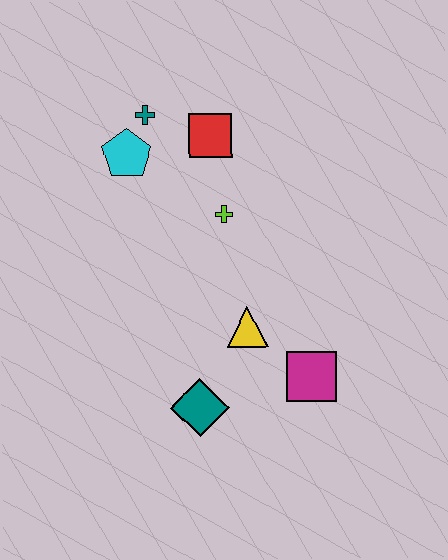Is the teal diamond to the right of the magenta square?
No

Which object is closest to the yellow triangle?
The magenta square is closest to the yellow triangle.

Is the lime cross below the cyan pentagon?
Yes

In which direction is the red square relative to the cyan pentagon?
The red square is to the right of the cyan pentagon.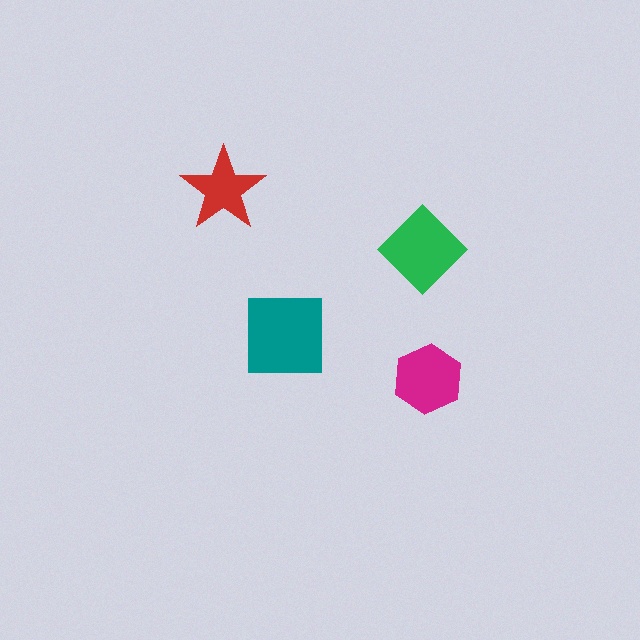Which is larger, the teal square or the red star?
The teal square.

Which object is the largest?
The teal square.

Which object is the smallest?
The red star.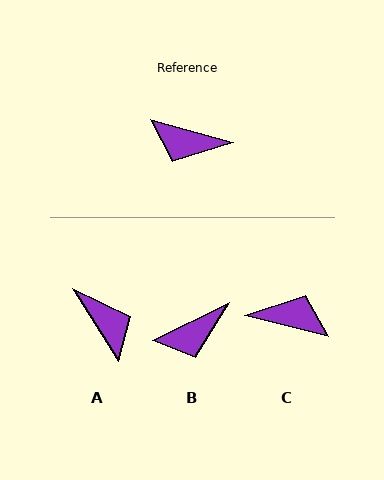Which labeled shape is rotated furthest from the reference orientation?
C, about 179 degrees away.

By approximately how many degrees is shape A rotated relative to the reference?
Approximately 137 degrees counter-clockwise.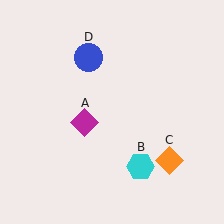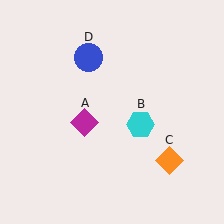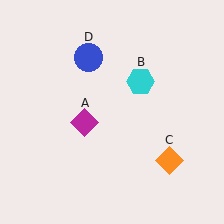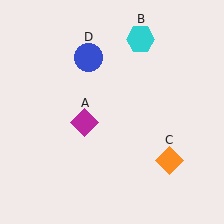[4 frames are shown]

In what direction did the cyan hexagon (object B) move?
The cyan hexagon (object B) moved up.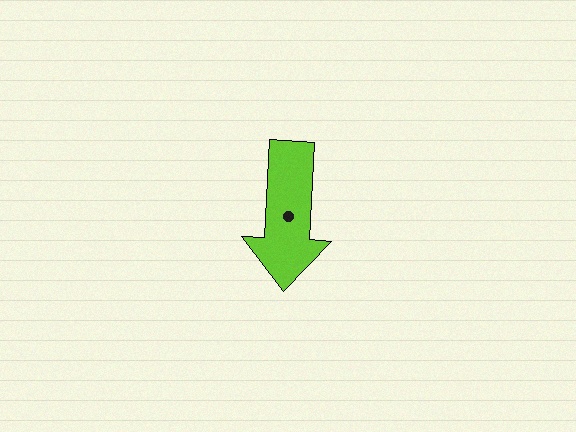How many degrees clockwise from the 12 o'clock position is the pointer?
Approximately 183 degrees.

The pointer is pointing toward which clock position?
Roughly 6 o'clock.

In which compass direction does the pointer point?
South.